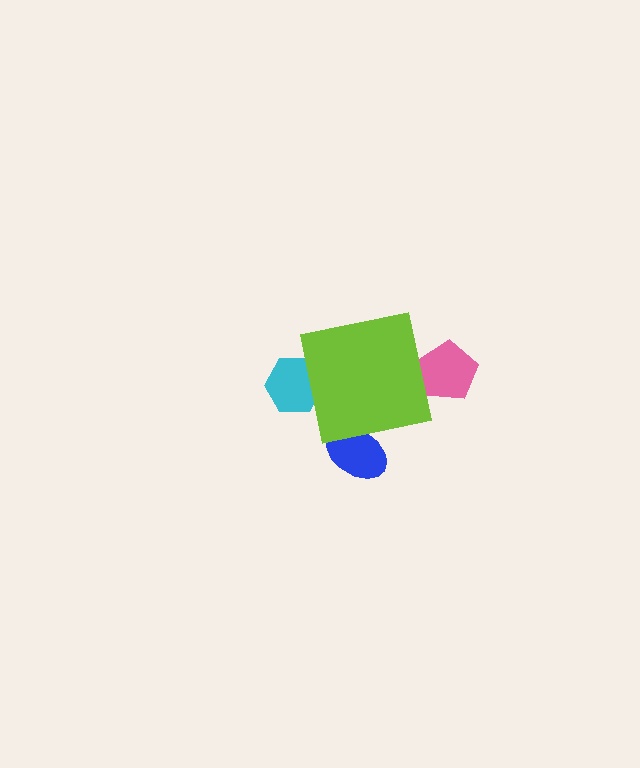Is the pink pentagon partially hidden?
Yes, the pink pentagon is partially hidden behind the lime square.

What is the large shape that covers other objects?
A lime square.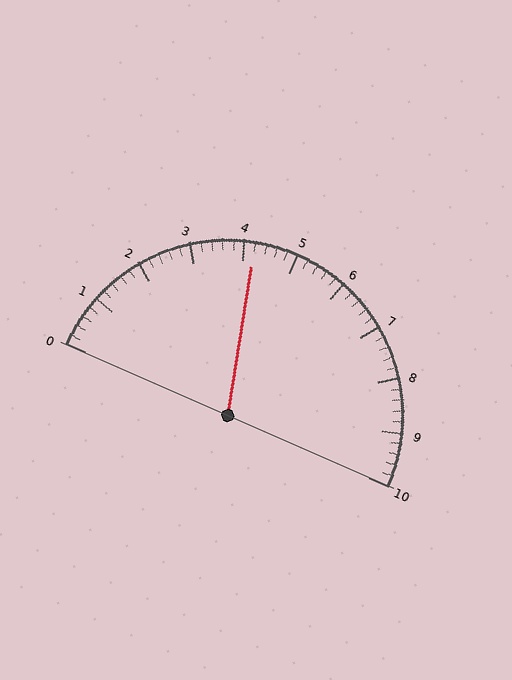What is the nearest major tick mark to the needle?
The nearest major tick mark is 4.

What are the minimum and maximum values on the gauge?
The gauge ranges from 0 to 10.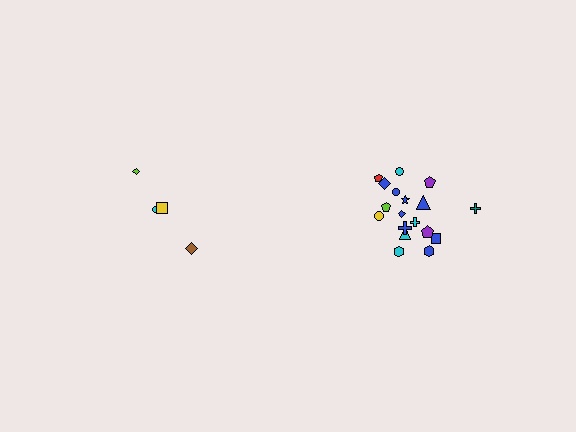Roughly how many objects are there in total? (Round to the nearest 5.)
Roughly 20 objects in total.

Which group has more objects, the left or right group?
The right group.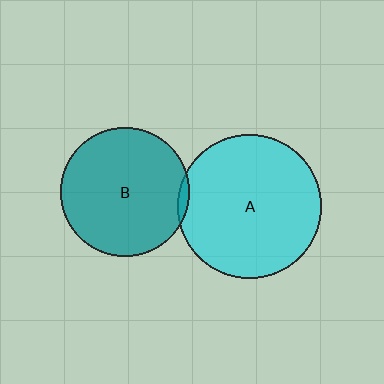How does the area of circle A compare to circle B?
Approximately 1.2 times.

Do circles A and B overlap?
Yes.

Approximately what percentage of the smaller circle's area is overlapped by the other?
Approximately 5%.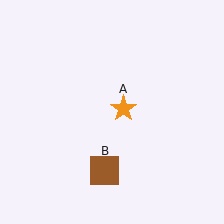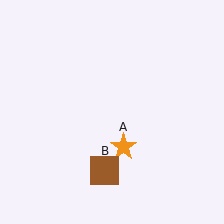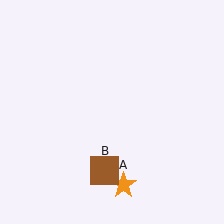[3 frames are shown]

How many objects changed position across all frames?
1 object changed position: orange star (object A).